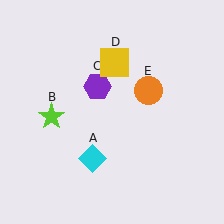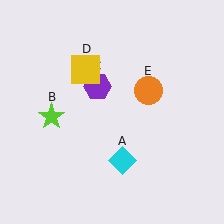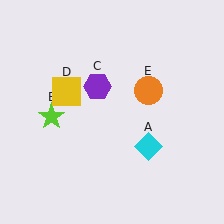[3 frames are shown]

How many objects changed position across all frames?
2 objects changed position: cyan diamond (object A), yellow square (object D).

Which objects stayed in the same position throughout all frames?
Lime star (object B) and purple hexagon (object C) and orange circle (object E) remained stationary.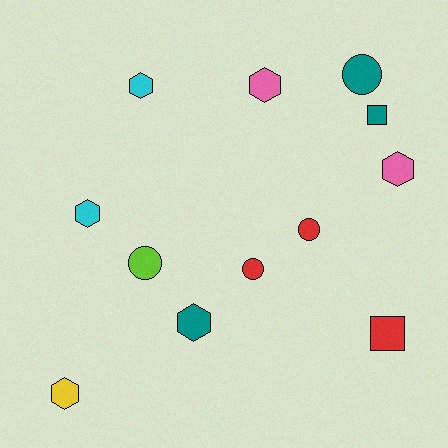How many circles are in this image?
There are 4 circles.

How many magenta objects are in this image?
There are no magenta objects.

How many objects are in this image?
There are 12 objects.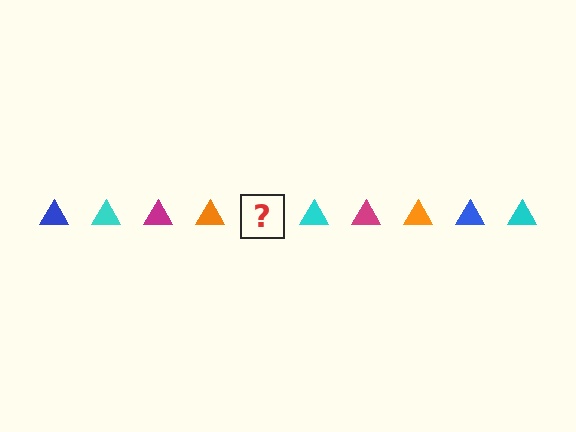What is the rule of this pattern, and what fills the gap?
The rule is that the pattern cycles through blue, cyan, magenta, orange triangles. The gap should be filled with a blue triangle.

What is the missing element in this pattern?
The missing element is a blue triangle.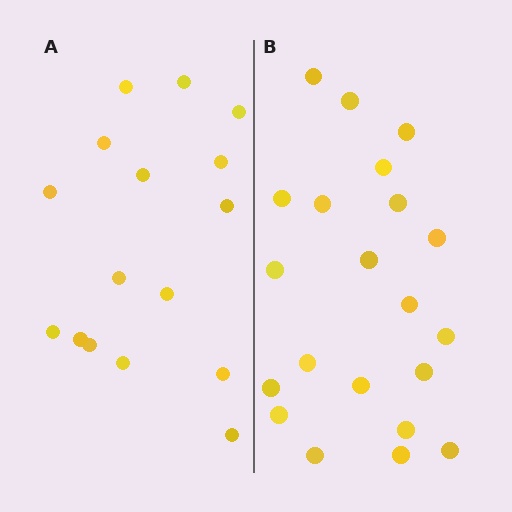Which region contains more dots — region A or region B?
Region B (the right region) has more dots.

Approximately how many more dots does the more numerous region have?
Region B has about 5 more dots than region A.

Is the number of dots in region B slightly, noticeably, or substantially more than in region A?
Region B has noticeably more, but not dramatically so. The ratio is roughly 1.3 to 1.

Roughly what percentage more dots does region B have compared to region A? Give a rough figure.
About 30% more.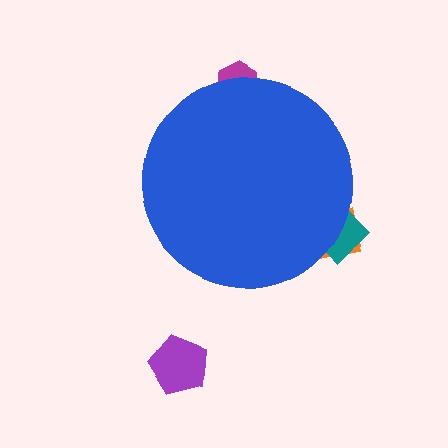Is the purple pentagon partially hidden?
No, the purple pentagon is fully visible.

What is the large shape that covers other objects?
A blue circle.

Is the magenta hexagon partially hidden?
Yes, the magenta hexagon is partially hidden behind the blue circle.